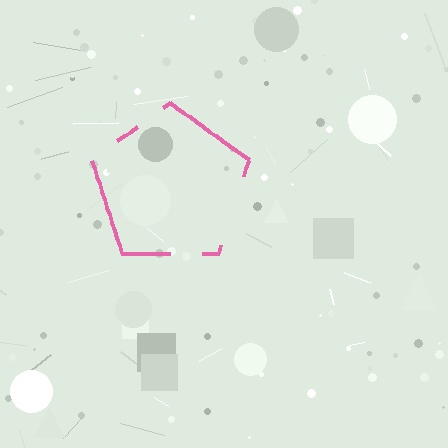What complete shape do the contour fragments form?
The contour fragments form a pentagon.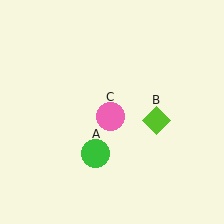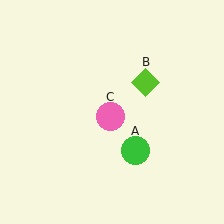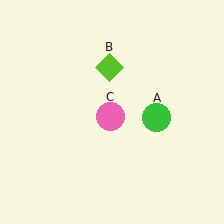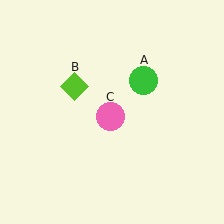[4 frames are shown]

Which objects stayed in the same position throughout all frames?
Pink circle (object C) remained stationary.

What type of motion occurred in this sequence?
The green circle (object A), lime diamond (object B) rotated counterclockwise around the center of the scene.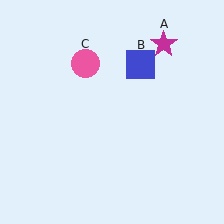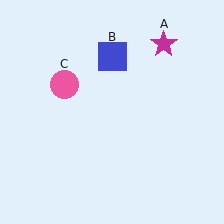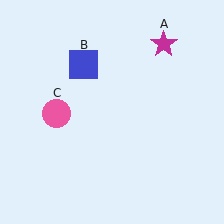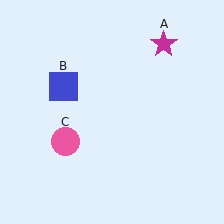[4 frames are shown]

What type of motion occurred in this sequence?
The blue square (object B), pink circle (object C) rotated counterclockwise around the center of the scene.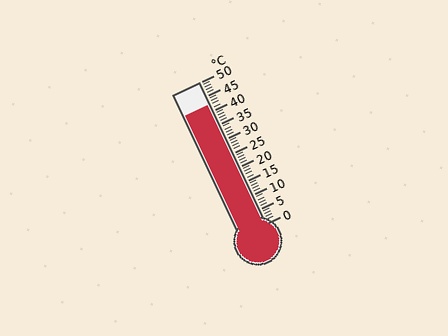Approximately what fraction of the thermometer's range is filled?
The thermometer is filled to approximately 85% of its range.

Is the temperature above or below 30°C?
The temperature is above 30°C.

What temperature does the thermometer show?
The thermometer shows approximately 42°C.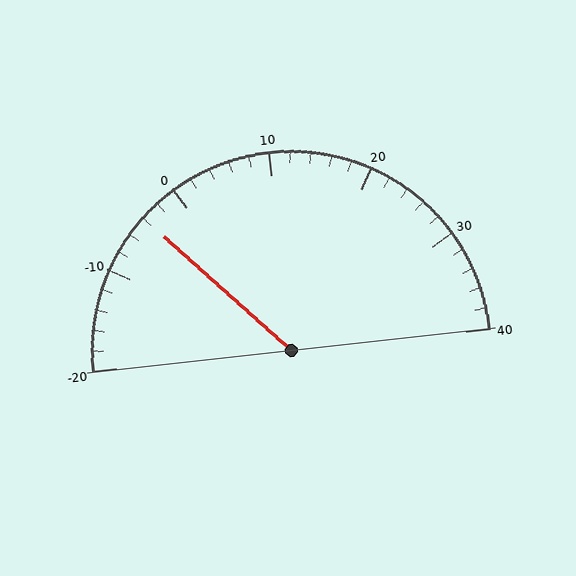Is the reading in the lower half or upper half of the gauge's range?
The reading is in the lower half of the range (-20 to 40).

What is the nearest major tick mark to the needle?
The nearest major tick mark is 0.